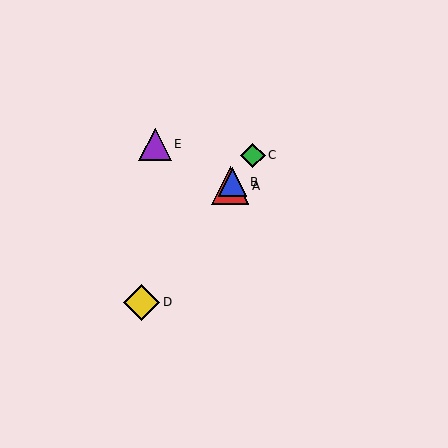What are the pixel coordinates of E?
Object E is at (155, 144).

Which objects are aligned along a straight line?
Objects A, B, C, D are aligned along a straight line.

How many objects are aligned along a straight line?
4 objects (A, B, C, D) are aligned along a straight line.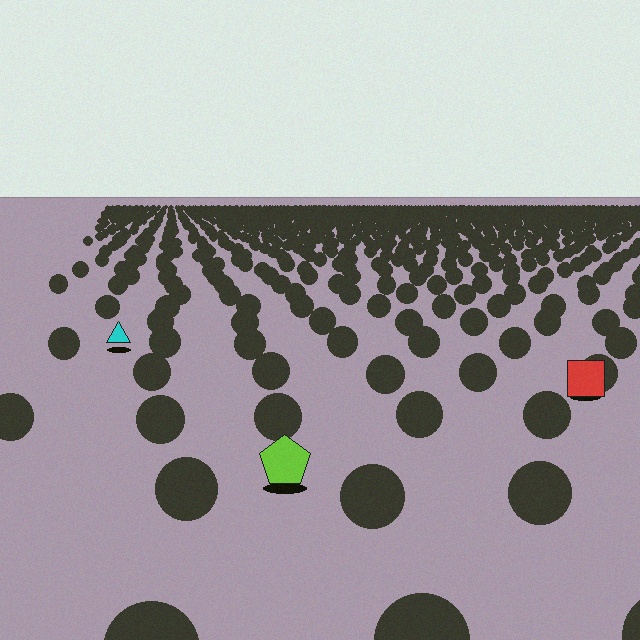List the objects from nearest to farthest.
From nearest to farthest: the lime pentagon, the red square, the cyan triangle.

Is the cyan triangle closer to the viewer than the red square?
No. The red square is closer — you can tell from the texture gradient: the ground texture is coarser near it.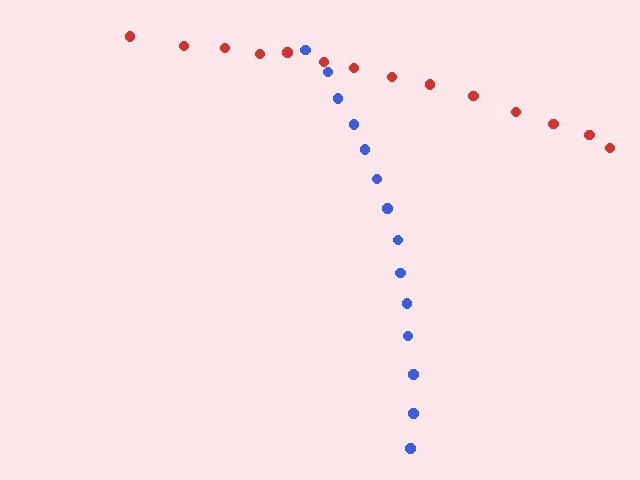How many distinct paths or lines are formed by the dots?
There are 2 distinct paths.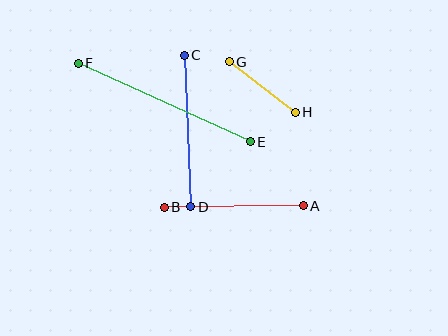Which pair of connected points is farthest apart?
Points E and F are farthest apart.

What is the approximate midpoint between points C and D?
The midpoint is at approximately (187, 131) pixels.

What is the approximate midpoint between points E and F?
The midpoint is at approximately (164, 102) pixels.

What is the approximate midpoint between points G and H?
The midpoint is at approximately (262, 87) pixels.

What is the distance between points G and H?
The distance is approximately 83 pixels.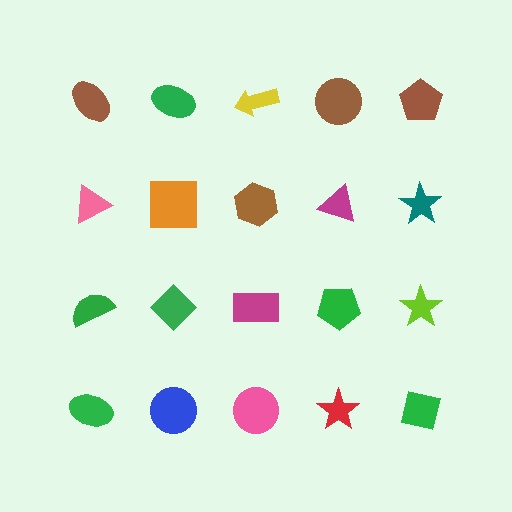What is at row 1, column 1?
A brown ellipse.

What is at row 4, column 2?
A blue circle.